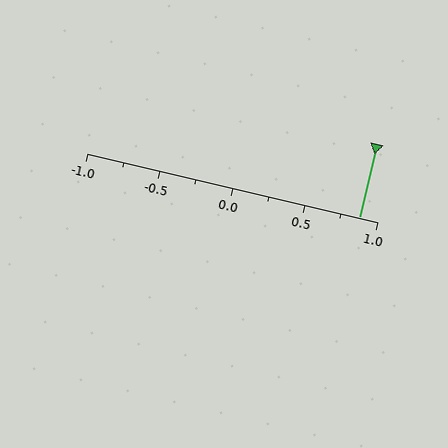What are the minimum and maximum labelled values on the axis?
The axis runs from -1.0 to 1.0.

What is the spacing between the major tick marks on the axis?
The major ticks are spaced 0.5 apart.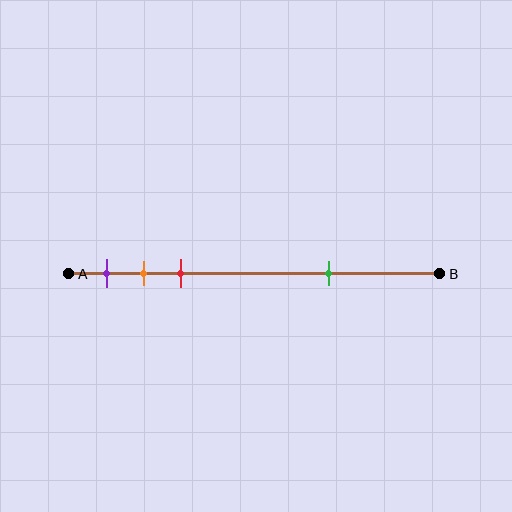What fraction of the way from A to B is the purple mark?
The purple mark is approximately 10% (0.1) of the way from A to B.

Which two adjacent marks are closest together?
The orange and red marks are the closest adjacent pair.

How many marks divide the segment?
There are 4 marks dividing the segment.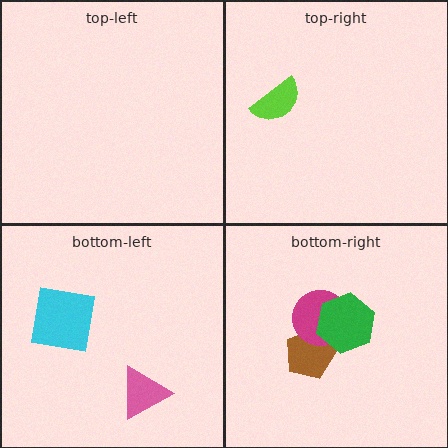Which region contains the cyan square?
The bottom-left region.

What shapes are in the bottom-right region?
The brown pentagon, the magenta circle, the green hexagon.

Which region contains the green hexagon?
The bottom-right region.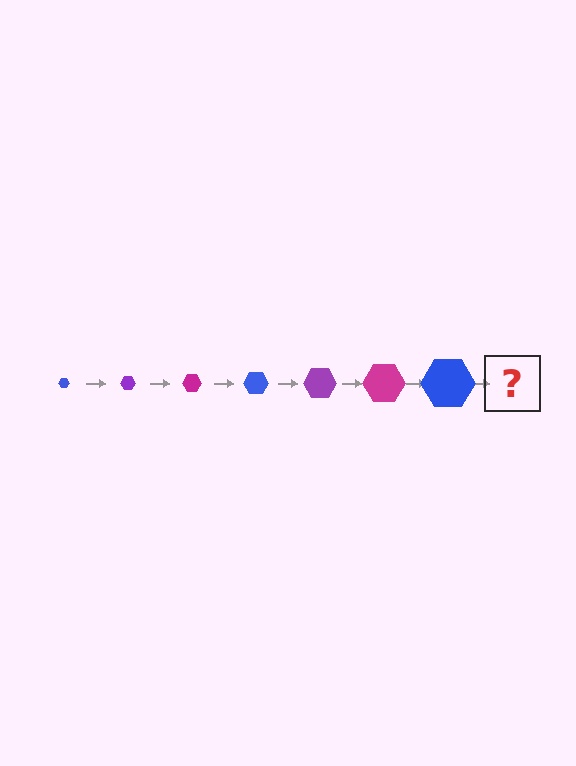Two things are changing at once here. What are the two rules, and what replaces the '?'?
The two rules are that the hexagon grows larger each step and the color cycles through blue, purple, and magenta. The '?' should be a purple hexagon, larger than the previous one.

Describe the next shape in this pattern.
It should be a purple hexagon, larger than the previous one.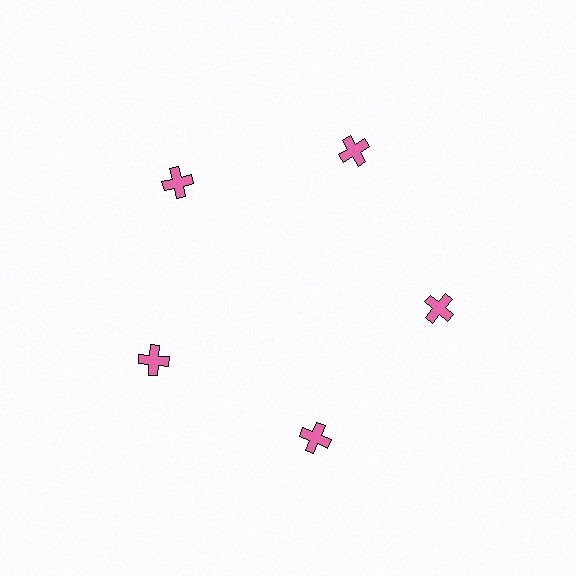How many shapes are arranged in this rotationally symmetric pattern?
There are 5 shapes, arranged in 5 groups of 1.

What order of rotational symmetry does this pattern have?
This pattern has 5-fold rotational symmetry.